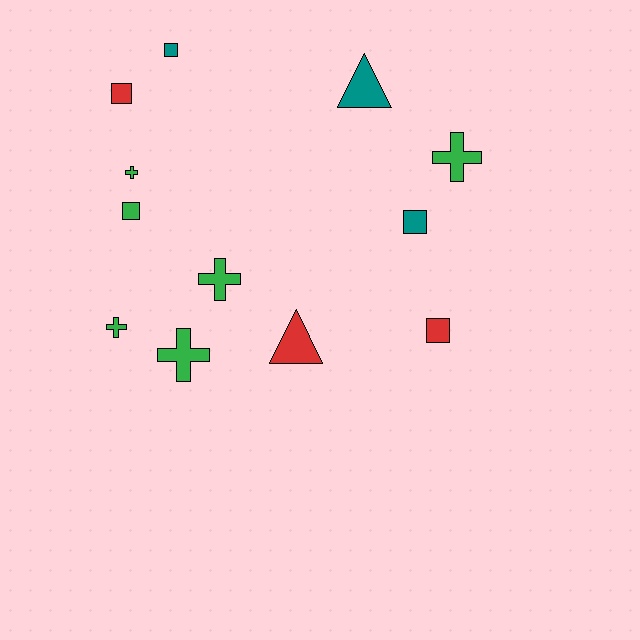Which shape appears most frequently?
Square, with 5 objects.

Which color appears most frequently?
Green, with 6 objects.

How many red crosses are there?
There are no red crosses.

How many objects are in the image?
There are 12 objects.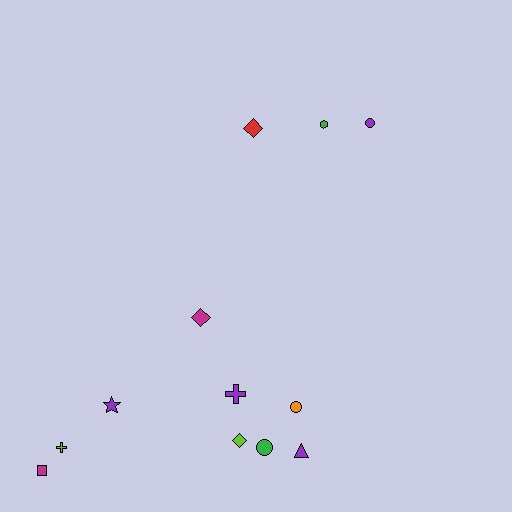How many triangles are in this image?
There is 1 triangle.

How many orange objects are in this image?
There is 1 orange object.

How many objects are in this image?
There are 12 objects.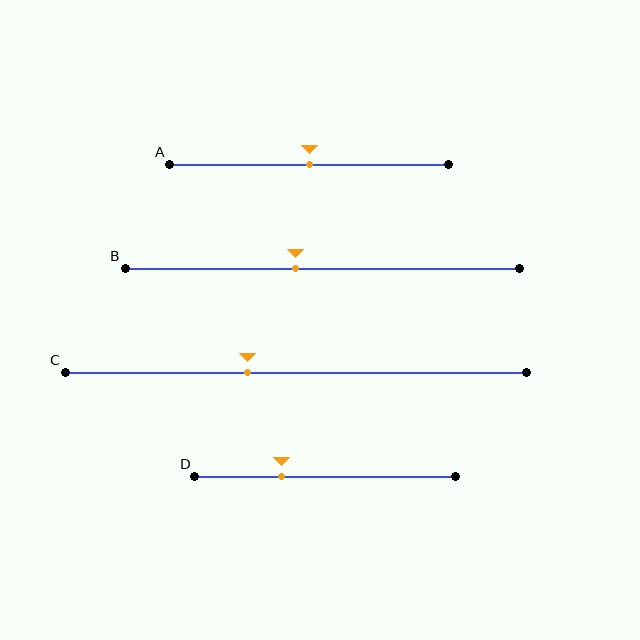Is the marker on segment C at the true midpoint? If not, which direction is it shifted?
No, the marker on segment C is shifted to the left by about 10% of the segment length.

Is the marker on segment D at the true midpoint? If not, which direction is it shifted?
No, the marker on segment D is shifted to the left by about 17% of the segment length.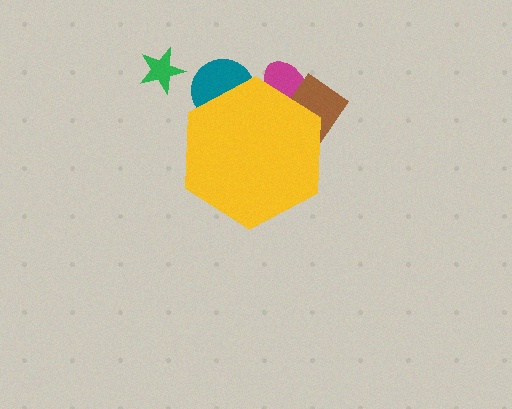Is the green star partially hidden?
No, the green star is fully visible.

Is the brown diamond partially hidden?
Yes, the brown diamond is partially hidden behind the yellow hexagon.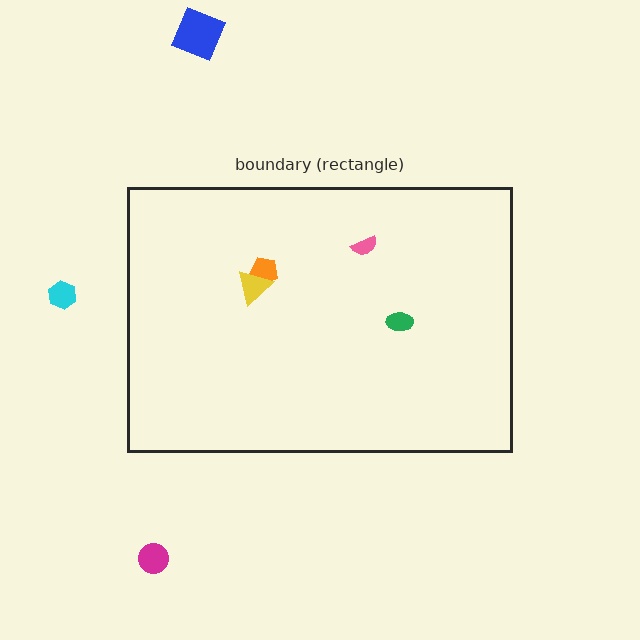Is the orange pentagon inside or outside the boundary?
Inside.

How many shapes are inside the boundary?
4 inside, 3 outside.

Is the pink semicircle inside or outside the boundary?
Inside.